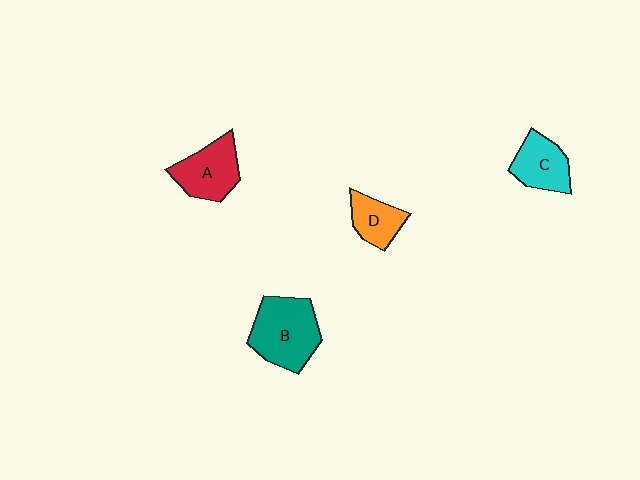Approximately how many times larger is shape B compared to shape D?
Approximately 1.9 times.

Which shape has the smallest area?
Shape D (orange).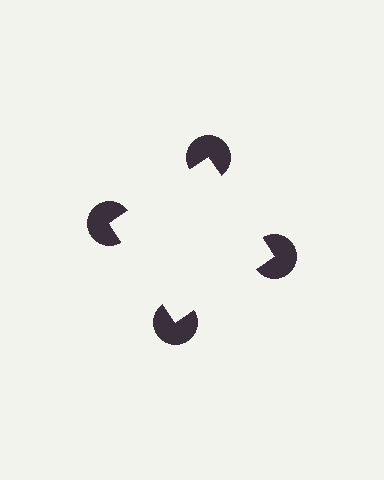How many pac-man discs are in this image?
There are 4 — one at each vertex of the illusory square.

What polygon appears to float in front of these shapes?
An illusory square — its edges are inferred from the aligned wedge cuts in the pac-man discs, not physically drawn.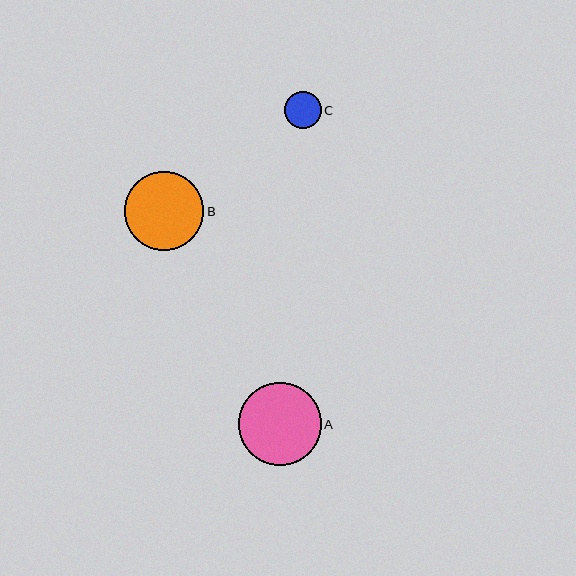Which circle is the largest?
Circle A is the largest with a size of approximately 82 pixels.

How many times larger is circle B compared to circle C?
Circle B is approximately 2.2 times the size of circle C.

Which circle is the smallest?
Circle C is the smallest with a size of approximately 37 pixels.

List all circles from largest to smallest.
From largest to smallest: A, B, C.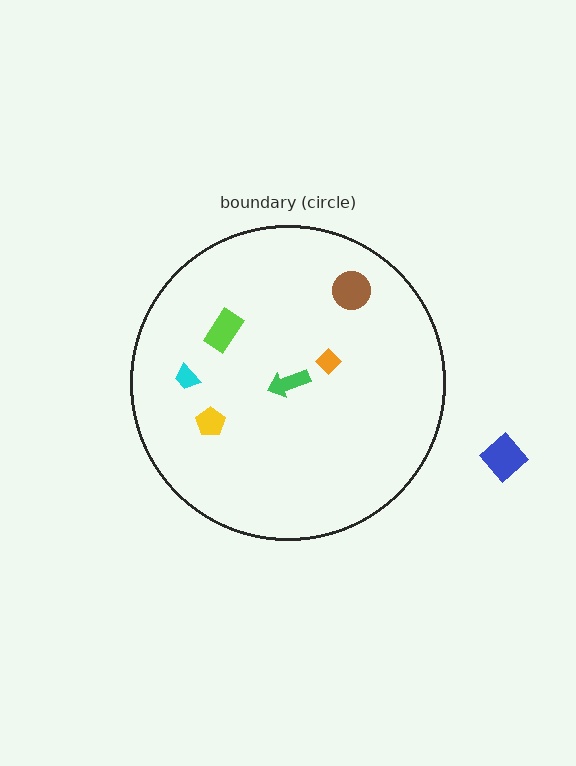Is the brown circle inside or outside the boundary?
Inside.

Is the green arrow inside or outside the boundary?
Inside.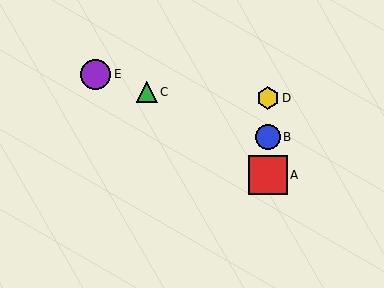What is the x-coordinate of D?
Object D is at x≈268.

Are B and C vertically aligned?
No, B is at x≈268 and C is at x≈147.